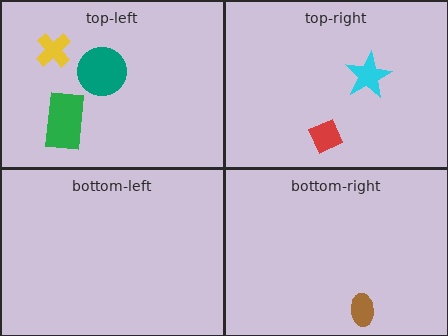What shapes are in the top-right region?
The cyan star, the red diamond.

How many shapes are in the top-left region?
3.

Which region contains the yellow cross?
The top-left region.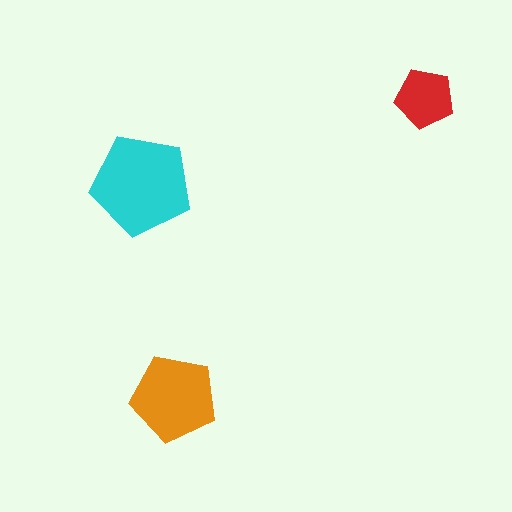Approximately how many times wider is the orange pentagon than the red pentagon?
About 1.5 times wider.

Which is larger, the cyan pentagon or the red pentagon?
The cyan one.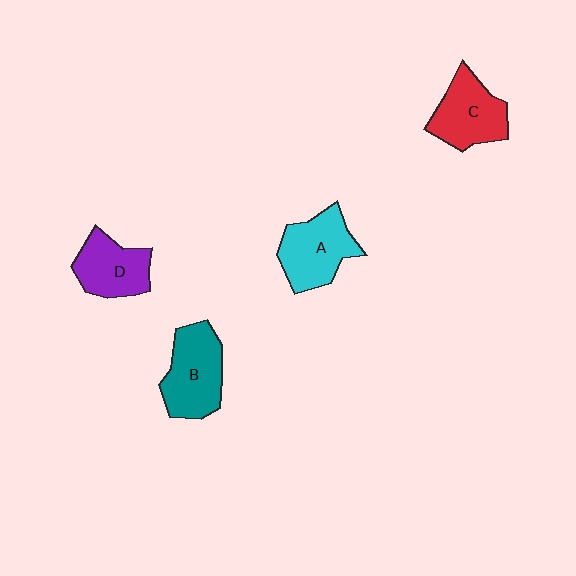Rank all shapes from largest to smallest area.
From largest to smallest: B (teal), A (cyan), C (red), D (purple).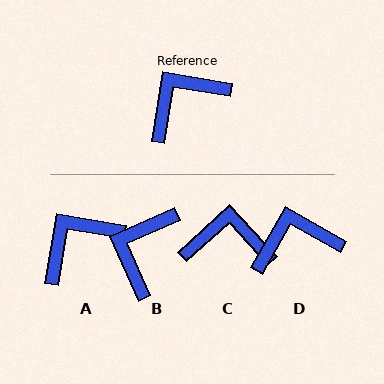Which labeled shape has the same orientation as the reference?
A.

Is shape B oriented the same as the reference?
No, it is off by about 33 degrees.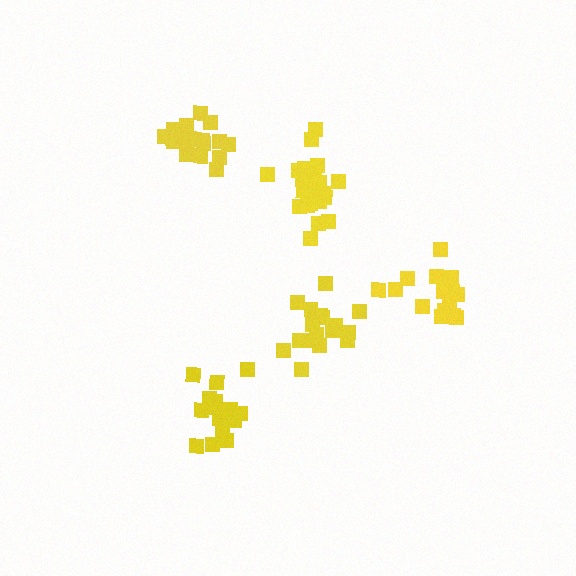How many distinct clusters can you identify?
There are 5 distinct clusters.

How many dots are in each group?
Group 1: 21 dots, Group 2: 18 dots, Group 3: 17 dots, Group 4: 17 dots, Group 5: 21 dots (94 total).